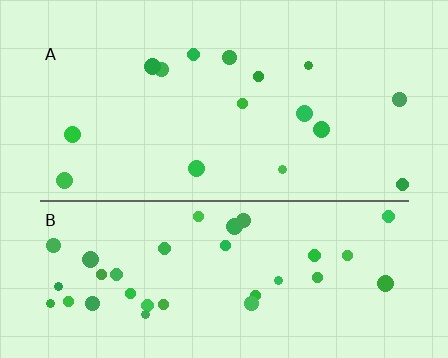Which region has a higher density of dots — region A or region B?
B (the bottom).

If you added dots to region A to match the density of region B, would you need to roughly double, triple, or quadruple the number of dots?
Approximately double.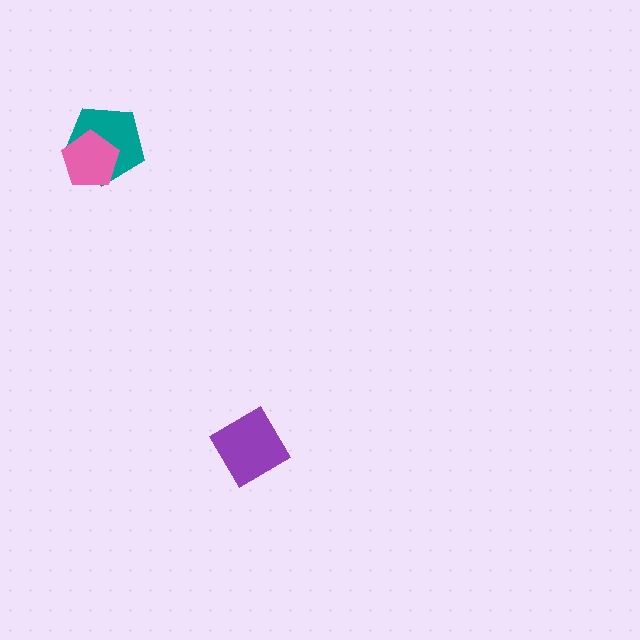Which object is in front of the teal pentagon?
The pink pentagon is in front of the teal pentagon.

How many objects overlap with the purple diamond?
0 objects overlap with the purple diamond.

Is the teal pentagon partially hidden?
Yes, it is partially covered by another shape.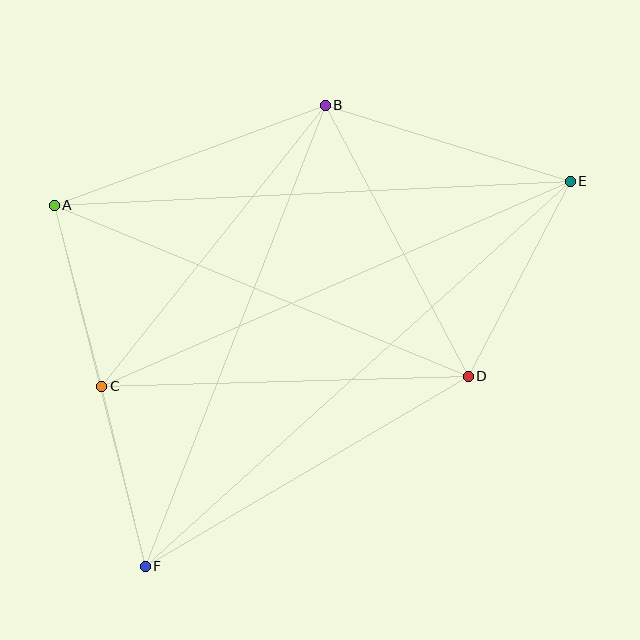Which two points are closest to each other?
Points C and F are closest to each other.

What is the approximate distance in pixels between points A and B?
The distance between A and B is approximately 289 pixels.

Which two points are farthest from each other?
Points E and F are farthest from each other.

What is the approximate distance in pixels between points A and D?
The distance between A and D is approximately 448 pixels.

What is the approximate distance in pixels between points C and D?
The distance between C and D is approximately 367 pixels.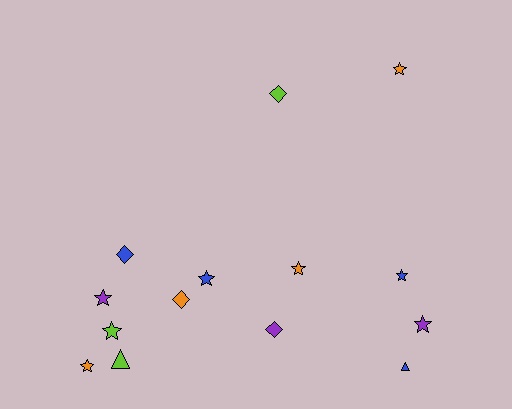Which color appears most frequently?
Blue, with 4 objects.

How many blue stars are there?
There are 2 blue stars.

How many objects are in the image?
There are 14 objects.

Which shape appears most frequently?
Star, with 8 objects.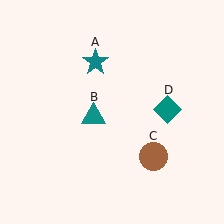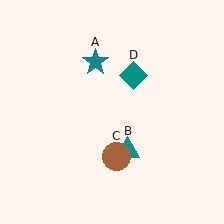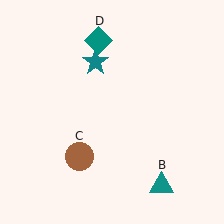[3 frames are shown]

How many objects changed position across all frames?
3 objects changed position: teal triangle (object B), brown circle (object C), teal diamond (object D).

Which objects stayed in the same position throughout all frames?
Teal star (object A) remained stationary.